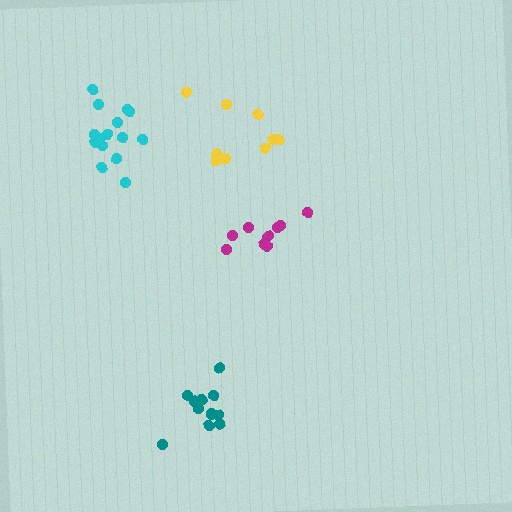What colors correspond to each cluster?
The clusters are colored: teal, yellow, magenta, cyan.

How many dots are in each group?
Group 1: 12 dots, Group 2: 9 dots, Group 3: 11 dots, Group 4: 15 dots (47 total).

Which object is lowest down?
The teal cluster is bottommost.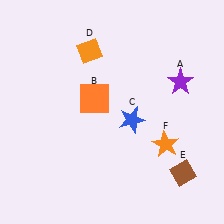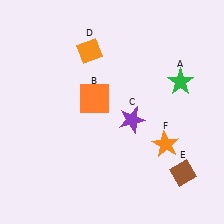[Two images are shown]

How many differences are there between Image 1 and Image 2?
There are 2 differences between the two images.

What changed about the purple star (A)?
In Image 1, A is purple. In Image 2, it changed to green.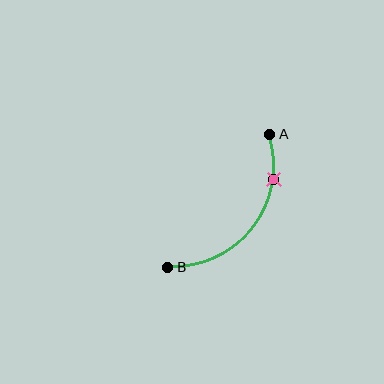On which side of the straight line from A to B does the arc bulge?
The arc bulges below and to the right of the straight line connecting A and B.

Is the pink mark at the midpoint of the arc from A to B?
No. The pink mark lies on the arc but is closer to endpoint A. The arc midpoint would be at the point on the curve equidistant along the arc from both A and B.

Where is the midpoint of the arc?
The arc midpoint is the point on the curve farthest from the straight line joining A and B. It sits below and to the right of that line.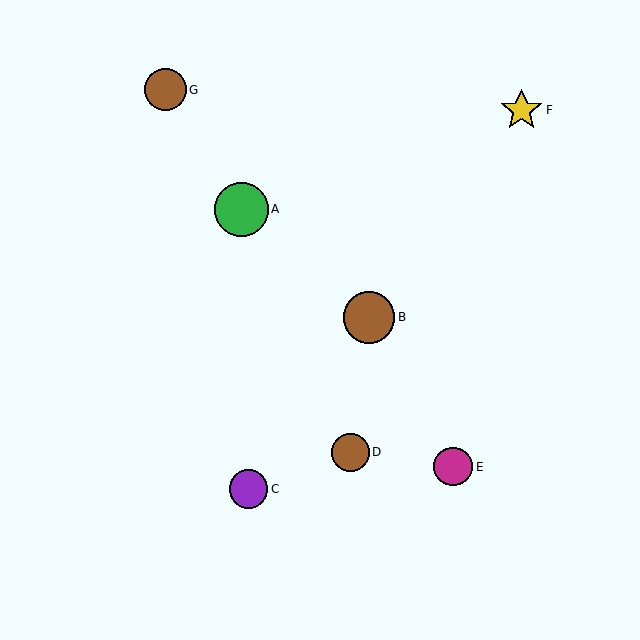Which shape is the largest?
The green circle (labeled A) is the largest.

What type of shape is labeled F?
Shape F is a yellow star.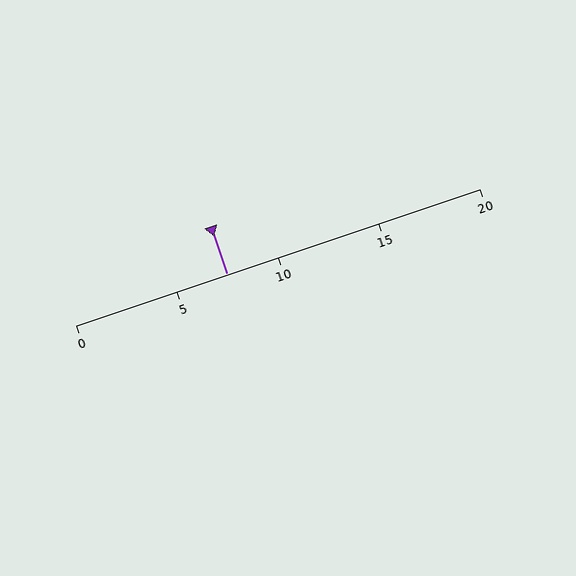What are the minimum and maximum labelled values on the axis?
The axis runs from 0 to 20.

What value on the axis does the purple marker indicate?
The marker indicates approximately 7.5.